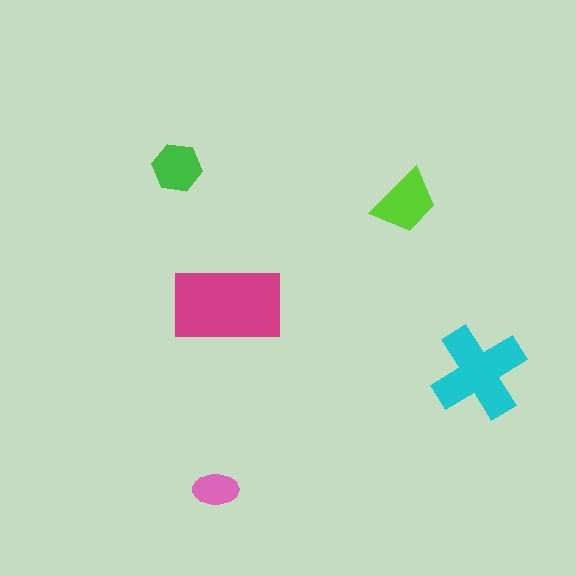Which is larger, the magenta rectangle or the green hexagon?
The magenta rectangle.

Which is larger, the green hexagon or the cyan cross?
The cyan cross.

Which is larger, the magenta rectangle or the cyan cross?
The magenta rectangle.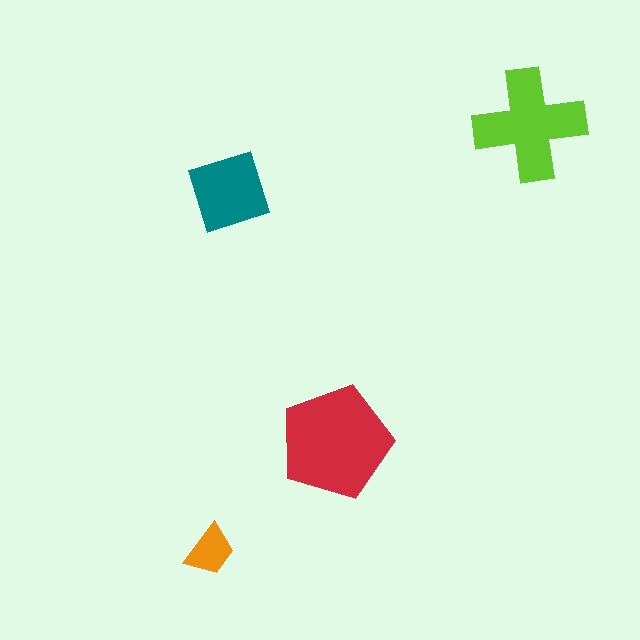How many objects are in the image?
There are 4 objects in the image.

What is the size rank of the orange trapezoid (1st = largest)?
4th.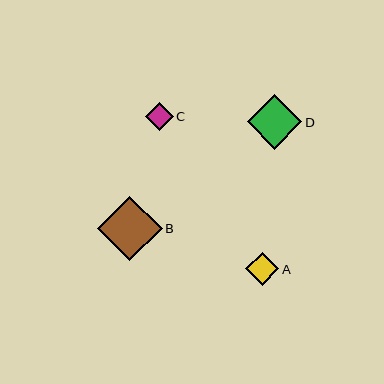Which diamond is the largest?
Diamond B is the largest with a size of approximately 64 pixels.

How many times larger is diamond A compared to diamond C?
Diamond A is approximately 1.2 times the size of diamond C.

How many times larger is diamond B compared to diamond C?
Diamond B is approximately 2.3 times the size of diamond C.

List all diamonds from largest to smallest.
From largest to smallest: B, D, A, C.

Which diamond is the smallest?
Diamond C is the smallest with a size of approximately 28 pixels.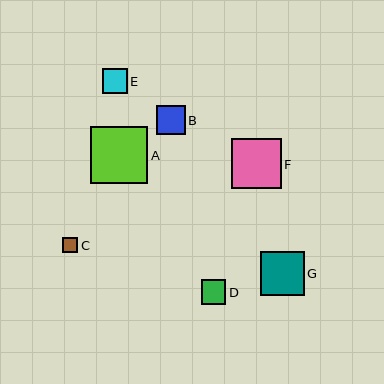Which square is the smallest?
Square C is the smallest with a size of approximately 15 pixels.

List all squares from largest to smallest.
From largest to smallest: A, F, G, B, E, D, C.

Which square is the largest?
Square A is the largest with a size of approximately 57 pixels.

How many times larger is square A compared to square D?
Square A is approximately 2.4 times the size of square D.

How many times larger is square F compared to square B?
Square F is approximately 1.7 times the size of square B.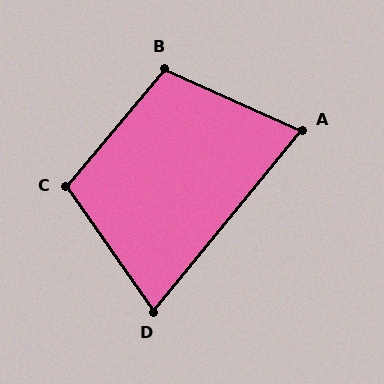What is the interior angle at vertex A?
Approximately 75 degrees (acute).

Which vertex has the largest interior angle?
B, at approximately 106 degrees.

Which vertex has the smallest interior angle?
D, at approximately 74 degrees.